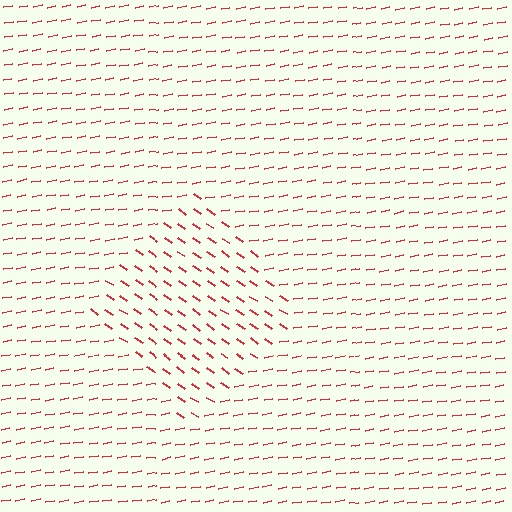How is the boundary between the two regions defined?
The boundary is defined purely by a change in line orientation (approximately 45 degrees difference). All lines are the same color and thickness.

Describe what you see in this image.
The image is filled with small red line segments. A diamond region in the image has lines oriented differently from the surrounding lines, creating a visible texture boundary.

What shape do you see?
I see a diamond.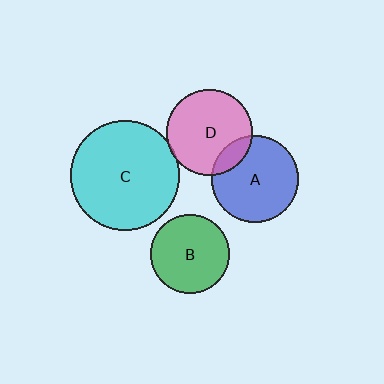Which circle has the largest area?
Circle C (cyan).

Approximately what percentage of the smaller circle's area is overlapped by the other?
Approximately 15%.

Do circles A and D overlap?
Yes.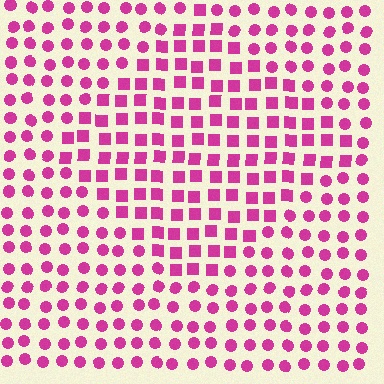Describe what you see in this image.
The image is filled with small magenta elements arranged in a uniform grid. A diamond-shaped region contains squares, while the surrounding area contains circles. The boundary is defined purely by the change in element shape.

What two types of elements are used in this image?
The image uses squares inside the diamond region and circles outside it.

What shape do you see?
I see a diamond.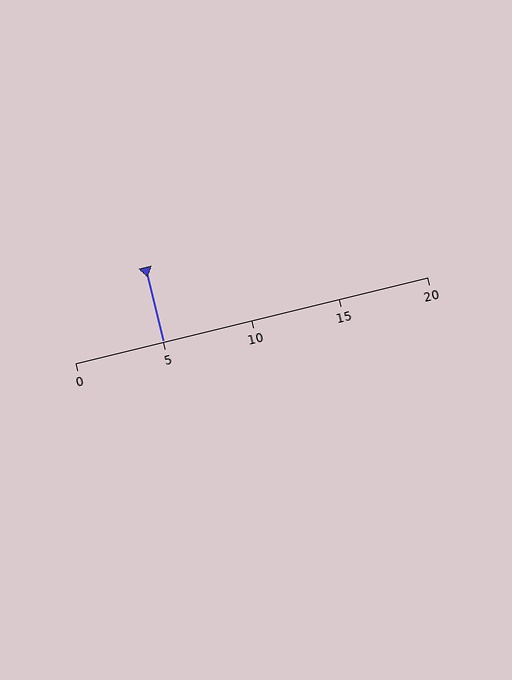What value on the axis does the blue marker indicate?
The marker indicates approximately 5.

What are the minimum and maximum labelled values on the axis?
The axis runs from 0 to 20.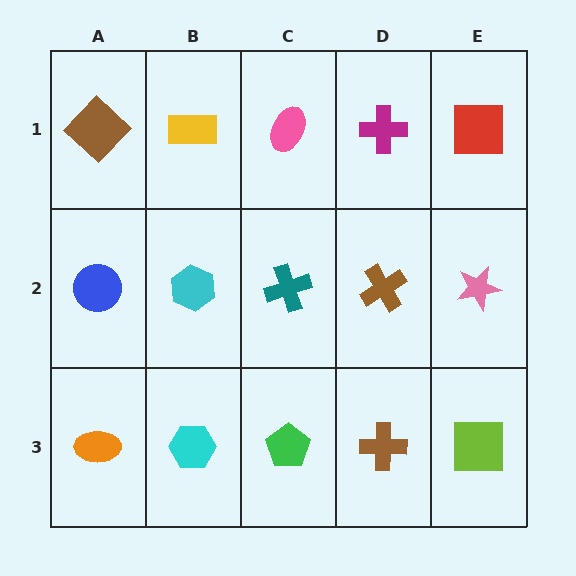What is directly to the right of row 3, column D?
A lime square.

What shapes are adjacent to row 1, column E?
A pink star (row 2, column E), a magenta cross (row 1, column D).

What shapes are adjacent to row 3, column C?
A teal cross (row 2, column C), a cyan hexagon (row 3, column B), a brown cross (row 3, column D).